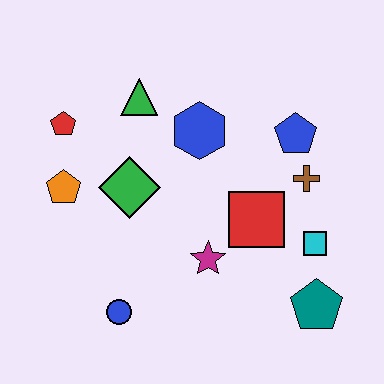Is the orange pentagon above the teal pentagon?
Yes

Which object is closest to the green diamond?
The orange pentagon is closest to the green diamond.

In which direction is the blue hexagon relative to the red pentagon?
The blue hexagon is to the right of the red pentagon.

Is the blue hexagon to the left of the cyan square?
Yes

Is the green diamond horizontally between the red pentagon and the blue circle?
No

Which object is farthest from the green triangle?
The teal pentagon is farthest from the green triangle.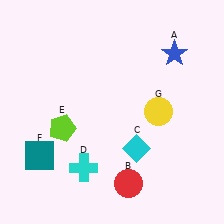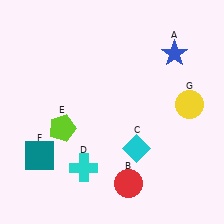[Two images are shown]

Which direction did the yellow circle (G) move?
The yellow circle (G) moved right.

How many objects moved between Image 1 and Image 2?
1 object moved between the two images.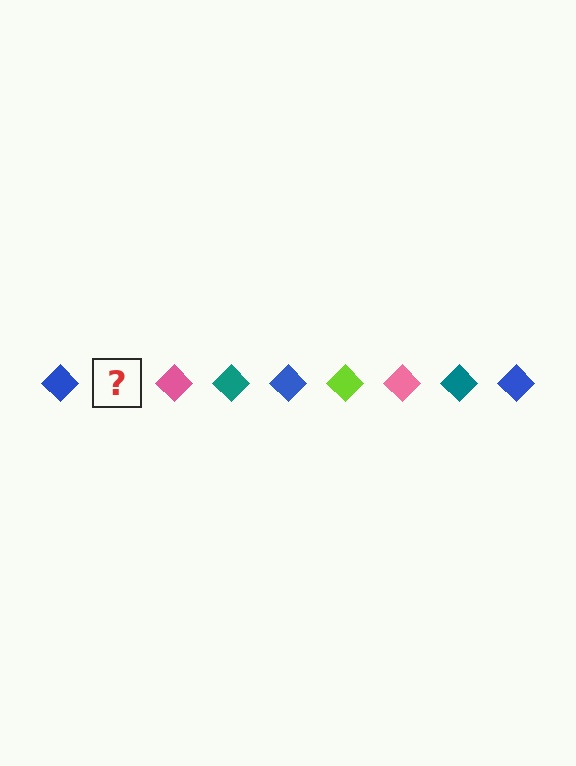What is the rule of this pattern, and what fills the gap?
The rule is that the pattern cycles through blue, lime, pink, teal diamonds. The gap should be filled with a lime diamond.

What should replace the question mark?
The question mark should be replaced with a lime diamond.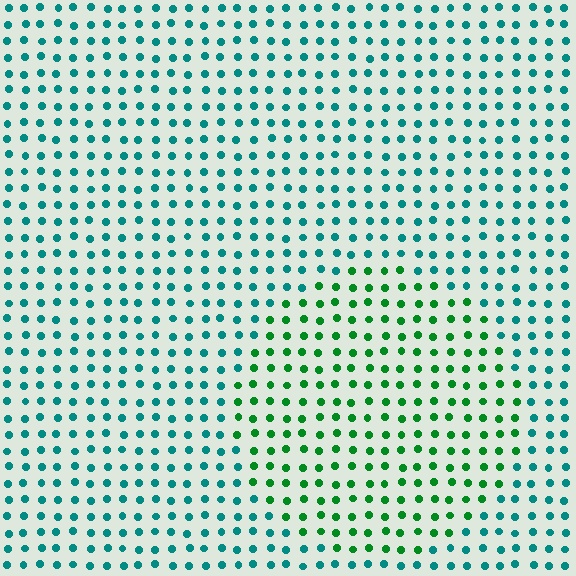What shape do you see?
I see a circle.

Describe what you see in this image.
The image is filled with small teal elements in a uniform arrangement. A circle-shaped region is visible where the elements are tinted to a slightly different hue, forming a subtle color boundary.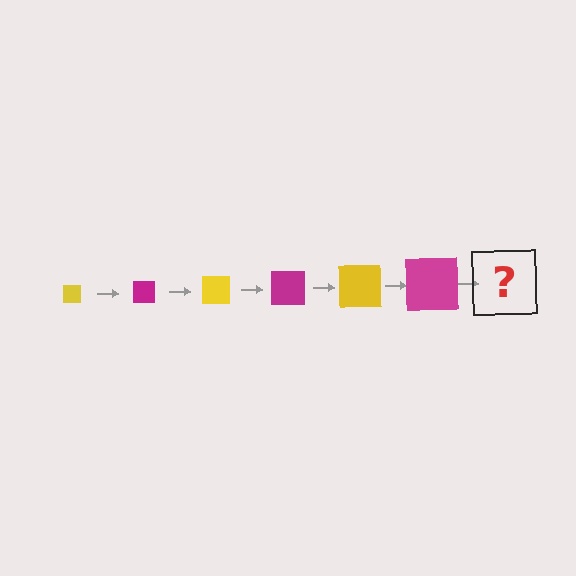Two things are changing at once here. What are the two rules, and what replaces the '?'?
The two rules are that the square grows larger each step and the color cycles through yellow and magenta. The '?' should be a yellow square, larger than the previous one.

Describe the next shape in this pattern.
It should be a yellow square, larger than the previous one.